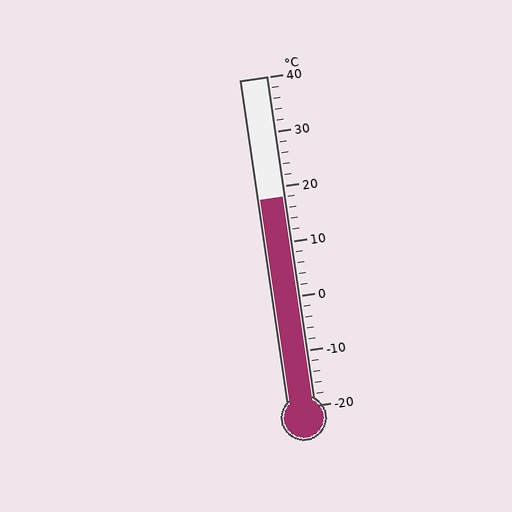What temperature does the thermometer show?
The thermometer shows approximately 18°C.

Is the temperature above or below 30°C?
The temperature is below 30°C.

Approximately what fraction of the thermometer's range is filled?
The thermometer is filled to approximately 65% of its range.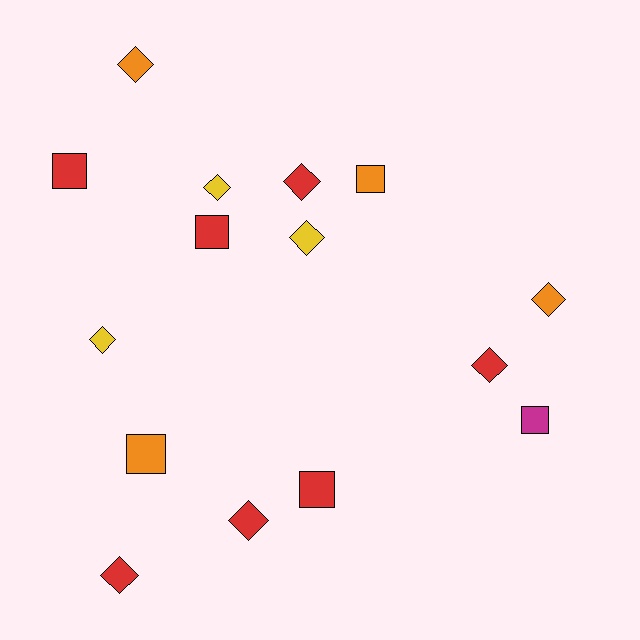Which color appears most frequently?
Red, with 7 objects.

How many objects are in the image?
There are 15 objects.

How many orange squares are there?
There are 2 orange squares.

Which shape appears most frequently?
Diamond, with 9 objects.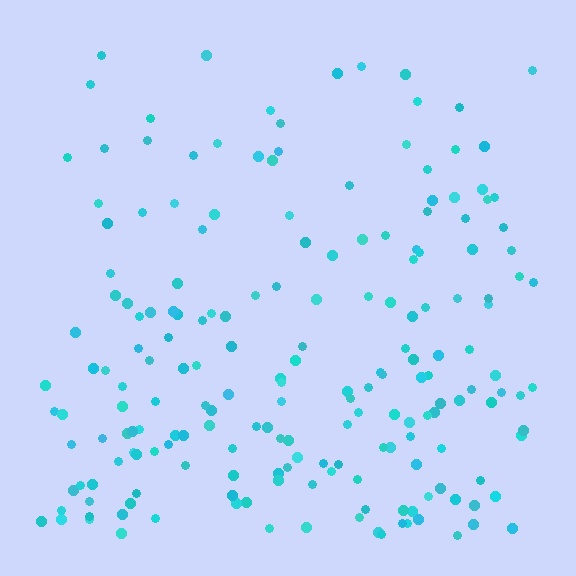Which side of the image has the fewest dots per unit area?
The top.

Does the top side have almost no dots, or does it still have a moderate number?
Still a moderate number, just noticeably fewer than the bottom.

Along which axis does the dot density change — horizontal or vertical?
Vertical.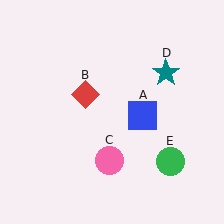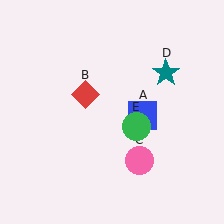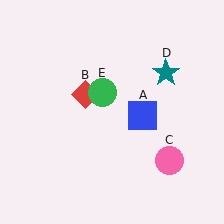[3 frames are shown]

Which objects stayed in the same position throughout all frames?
Blue square (object A) and red diamond (object B) and teal star (object D) remained stationary.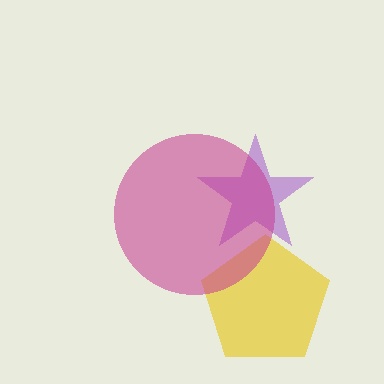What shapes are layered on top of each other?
The layered shapes are: a yellow pentagon, a purple star, a magenta circle.